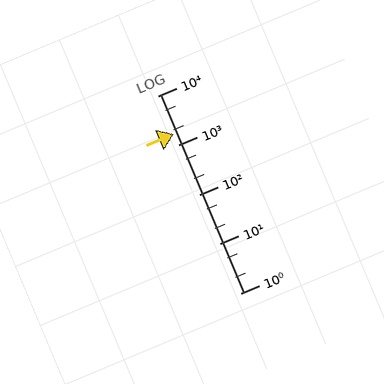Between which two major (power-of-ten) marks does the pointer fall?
The pointer is between 1000 and 10000.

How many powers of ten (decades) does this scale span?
The scale spans 4 decades, from 1 to 10000.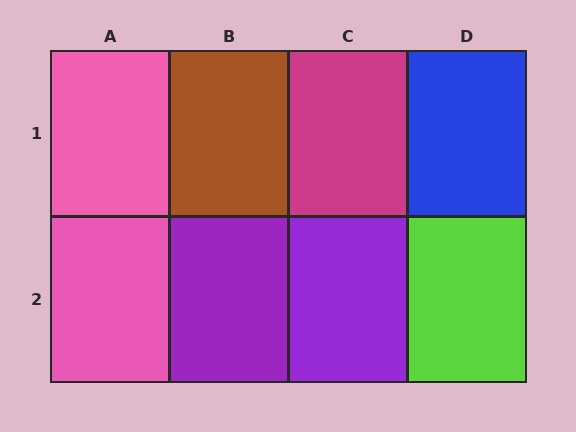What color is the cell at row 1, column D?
Blue.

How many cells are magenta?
1 cell is magenta.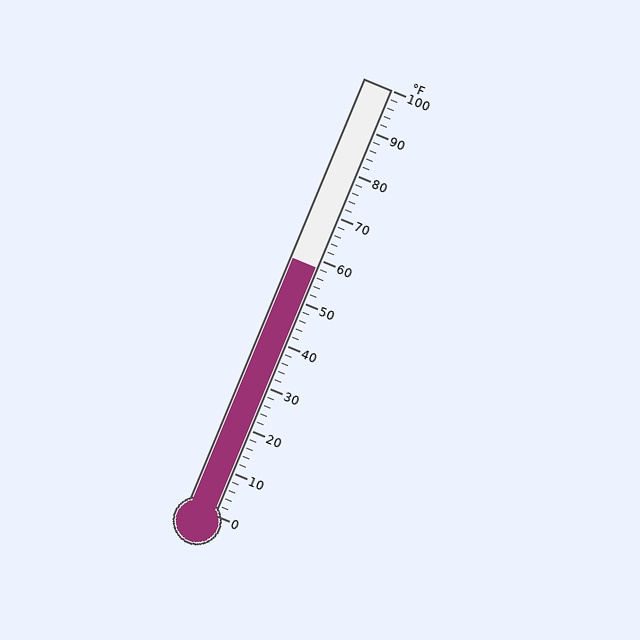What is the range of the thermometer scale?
The thermometer scale ranges from 0°F to 100°F.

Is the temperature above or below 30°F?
The temperature is above 30°F.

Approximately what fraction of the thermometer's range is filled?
The thermometer is filled to approximately 60% of its range.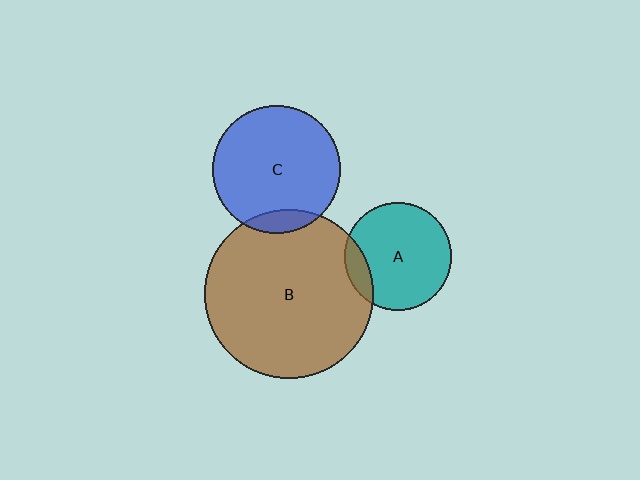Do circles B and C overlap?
Yes.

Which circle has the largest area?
Circle B (brown).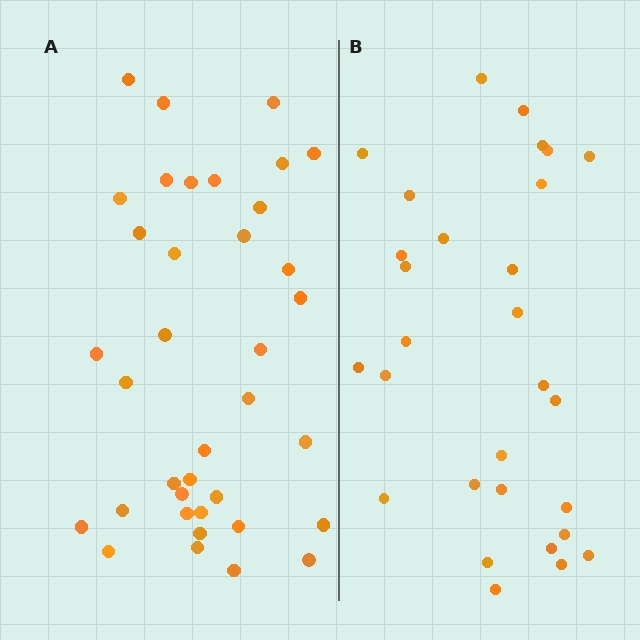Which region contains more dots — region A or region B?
Region A (the left region) has more dots.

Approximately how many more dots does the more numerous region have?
Region A has roughly 8 or so more dots than region B.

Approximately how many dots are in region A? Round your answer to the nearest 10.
About 40 dots. (The exact count is 37, which rounds to 40.)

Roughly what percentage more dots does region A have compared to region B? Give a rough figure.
About 30% more.